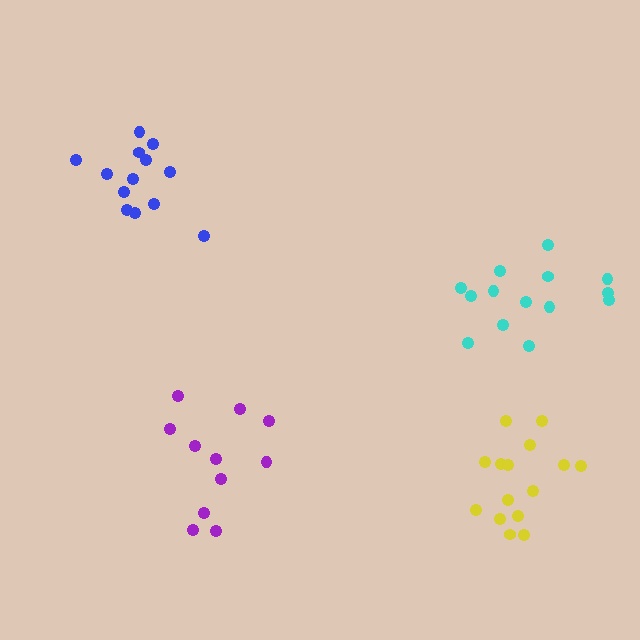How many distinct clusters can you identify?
There are 4 distinct clusters.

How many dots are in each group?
Group 1: 13 dots, Group 2: 11 dots, Group 3: 14 dots, Group 4: 15 dots (53 total).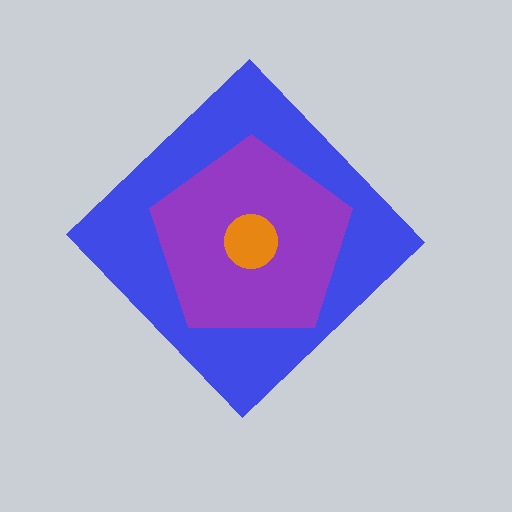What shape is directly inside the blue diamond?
The purple pentagon.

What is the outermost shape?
The blue diamond.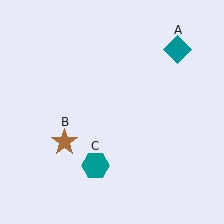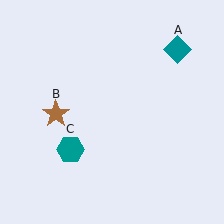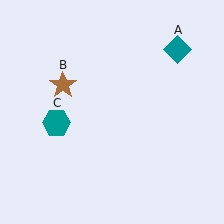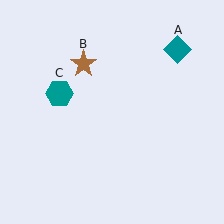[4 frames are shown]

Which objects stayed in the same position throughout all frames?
Teal diamond (object A) remained stationary.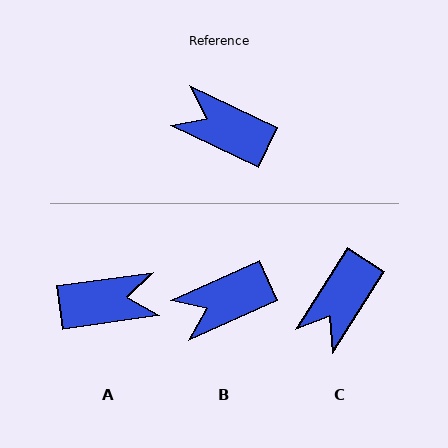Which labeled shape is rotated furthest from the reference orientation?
A, about 147 degrees away.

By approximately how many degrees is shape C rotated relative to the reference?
Approximately 83 degrees counter-clockwise.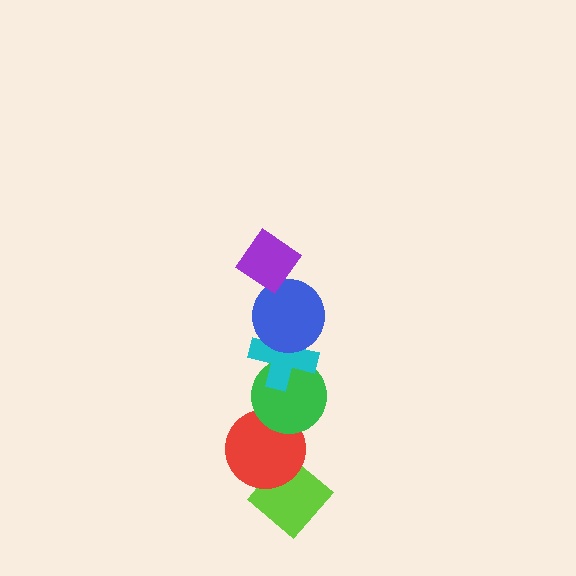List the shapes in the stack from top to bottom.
From top to bottom: the purple diamond, the blue circle, the cyan cross, the green circle, the red circle, the lime diamond.